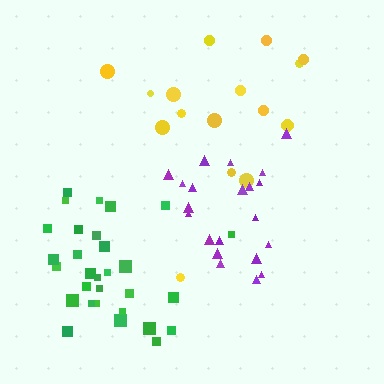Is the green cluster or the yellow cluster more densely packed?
Green.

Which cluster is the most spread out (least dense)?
Yellow.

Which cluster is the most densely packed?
Green.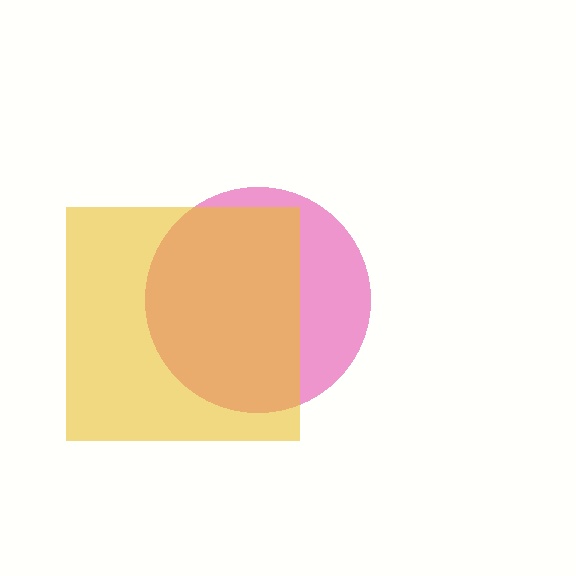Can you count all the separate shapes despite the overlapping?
Yes, there are 2 separate shapes.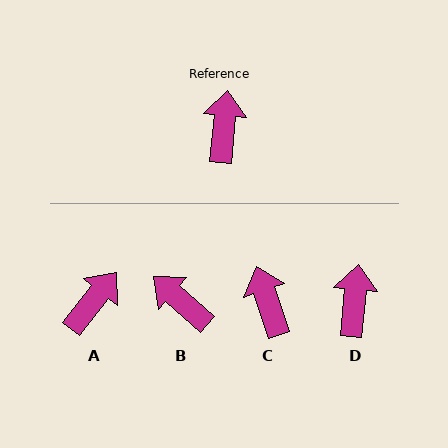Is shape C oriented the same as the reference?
No, it is off by about 24 degrees.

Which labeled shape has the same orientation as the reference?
D.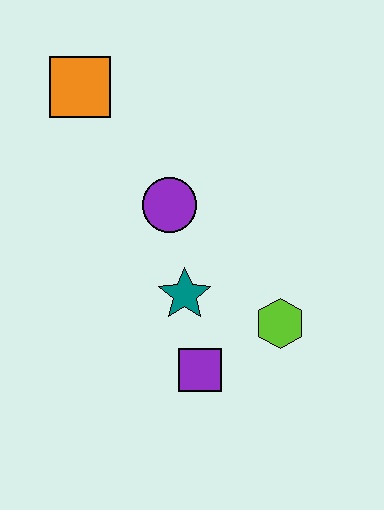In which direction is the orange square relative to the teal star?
The orange square is above the teal star.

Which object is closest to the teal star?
The purple square is closest to the teal star.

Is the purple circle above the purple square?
Yes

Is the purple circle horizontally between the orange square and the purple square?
Yes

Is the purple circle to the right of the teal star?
No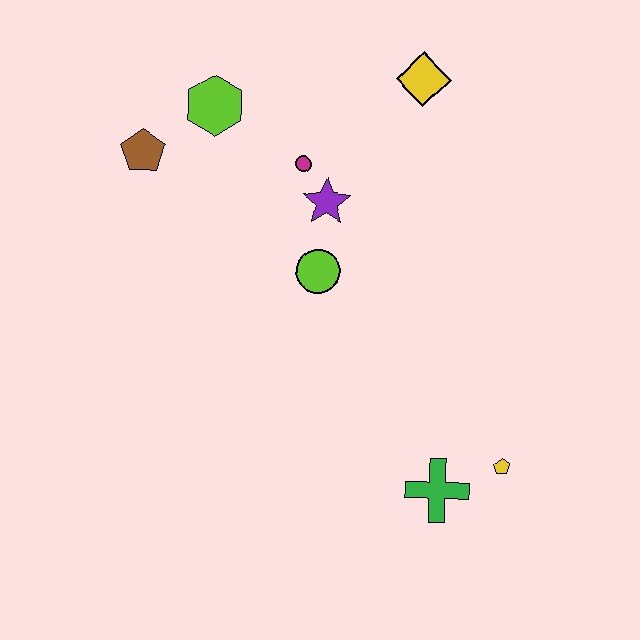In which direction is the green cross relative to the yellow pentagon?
The green cross is to the left of the yellow pentagon.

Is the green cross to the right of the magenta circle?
Yes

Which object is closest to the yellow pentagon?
The green cross is closest to the yellow pentagon.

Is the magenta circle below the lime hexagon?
Yes